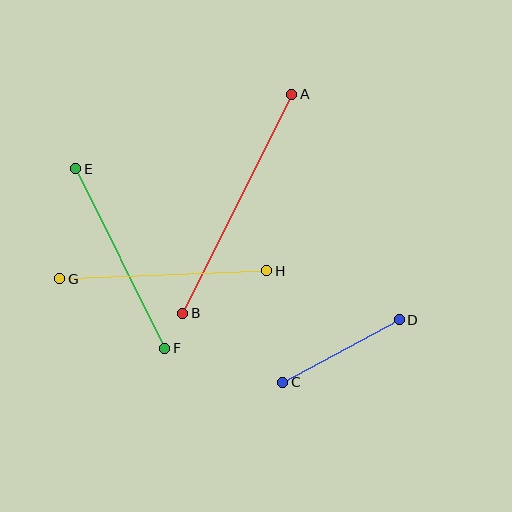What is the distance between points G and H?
The distance is approximately 207 pixels.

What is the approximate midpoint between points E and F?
The midpoint is at approximately (120, 258) pixels.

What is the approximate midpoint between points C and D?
The midpoint is at approximately (341, 351) pixels.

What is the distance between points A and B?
The distance is approximately 244 pixels.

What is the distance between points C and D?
The distance is approximately 132 pixels.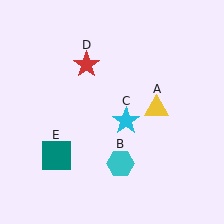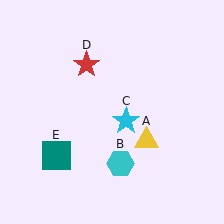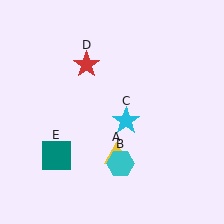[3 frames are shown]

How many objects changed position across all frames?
1 object changed position: yellow triangle (object A).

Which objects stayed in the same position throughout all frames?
Cyan hexagon (object B) and cyan star (object C) and red star (object D) and teal square (object E) remained stationary.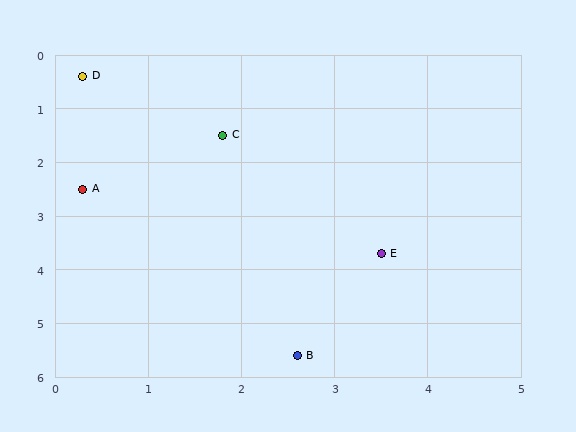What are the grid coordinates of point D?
Point D is at approximately (0.3, 0.4).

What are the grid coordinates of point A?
Point A is at approximately (0.3, 2.5).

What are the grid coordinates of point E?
Point E is at approximately (3.5, 3.7).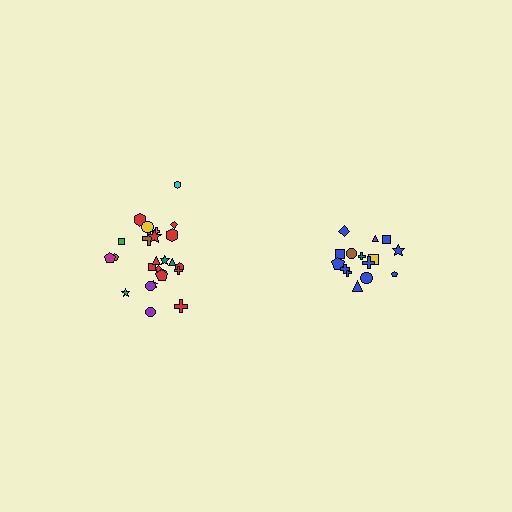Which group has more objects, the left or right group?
The left group.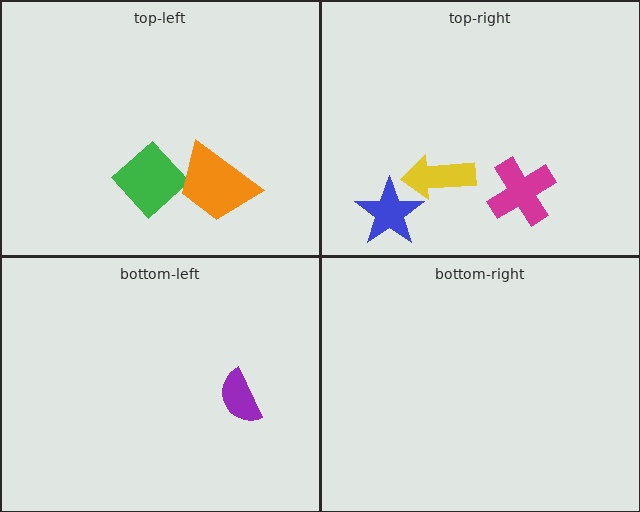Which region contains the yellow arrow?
The top-right region.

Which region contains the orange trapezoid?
The top-left region.